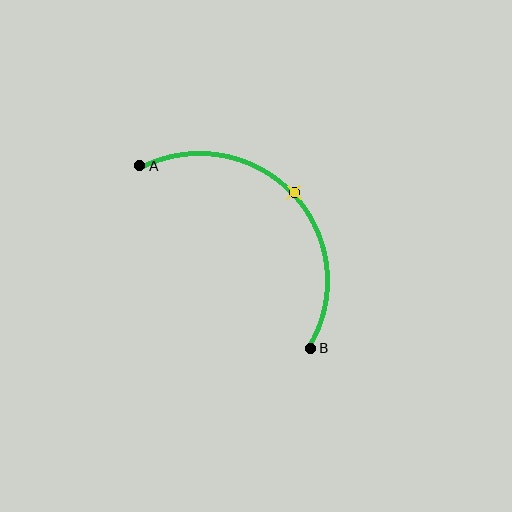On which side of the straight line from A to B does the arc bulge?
The arc bulges above and to the right of the straight line connecting A and B.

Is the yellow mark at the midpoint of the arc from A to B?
Yes. The yellow mark lies on the arc at equal arc-length from both A and B — it is the arc midpoint.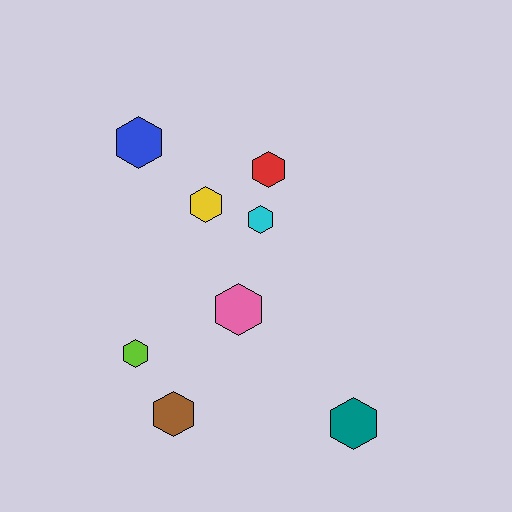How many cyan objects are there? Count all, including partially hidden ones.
There is 1 cyan object.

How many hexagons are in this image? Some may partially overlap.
There are 8 hexagons.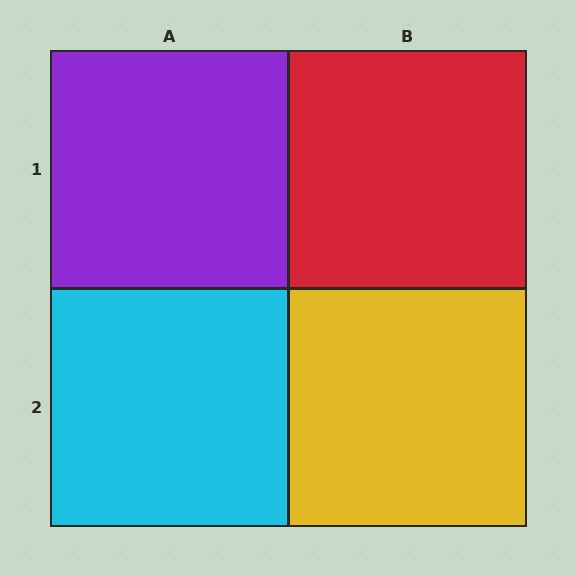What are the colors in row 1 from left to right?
Purple, red.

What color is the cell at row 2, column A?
Cyan.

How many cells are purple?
1 cell is purple.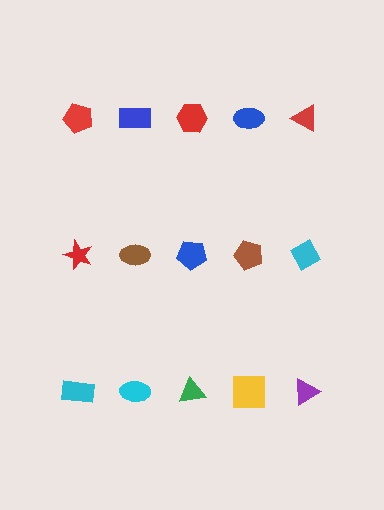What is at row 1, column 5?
A red triangle.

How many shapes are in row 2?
5 shapes.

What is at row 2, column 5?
A cyan diamond.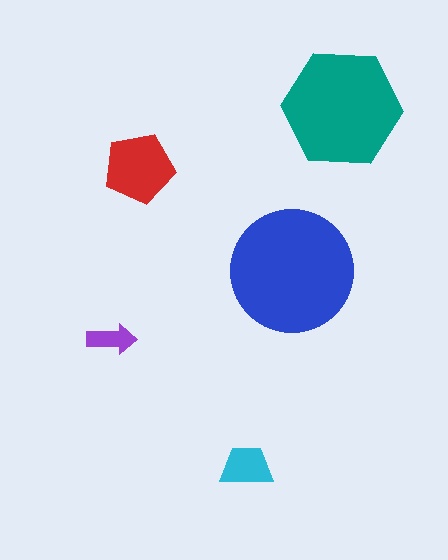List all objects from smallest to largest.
The purple arrow, the cyan trapezoid, the red pentagon, the teal hexagon, the blue circle.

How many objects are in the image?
There are 5 objects in the image.